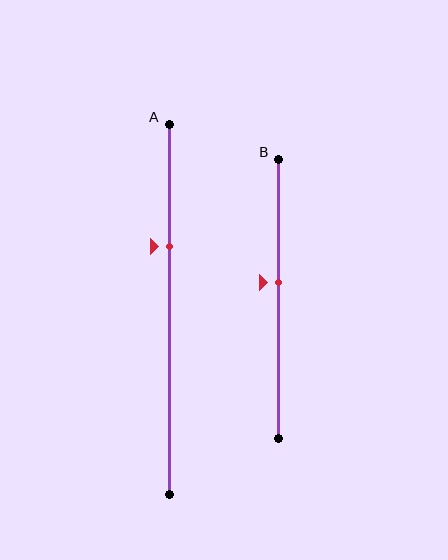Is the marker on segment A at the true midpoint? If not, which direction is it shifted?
No, the marker on segment A is shifted upward by about 17% of the segment length.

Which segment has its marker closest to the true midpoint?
Segment B has its marker closest to the true midpoint.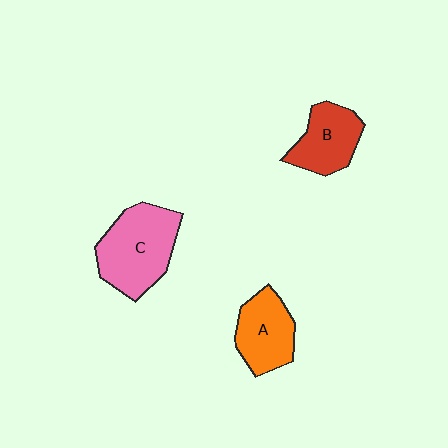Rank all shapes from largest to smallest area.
From largest to smallest: C (pink), A (orange), B (red).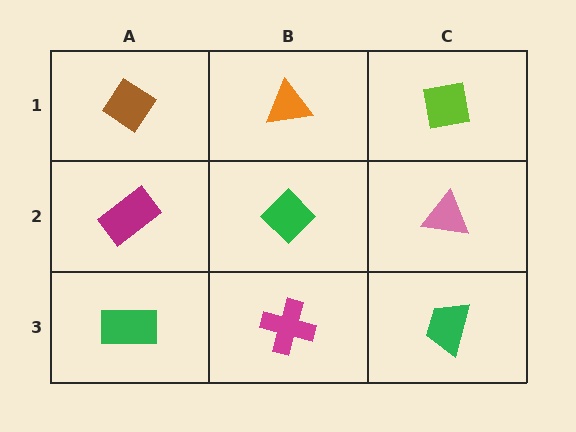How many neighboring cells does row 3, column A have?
2.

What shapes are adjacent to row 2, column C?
A lime square (row 1, column C), a green trapezoid (row 3, column C), a green diamond (row 2, column B).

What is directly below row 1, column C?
A pink triangle.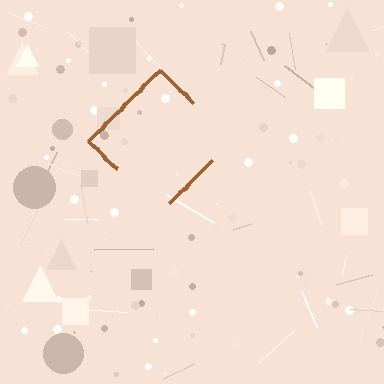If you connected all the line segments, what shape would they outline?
They would outline a diamond.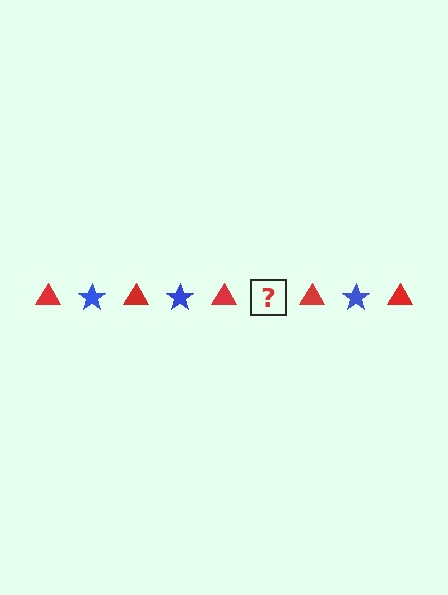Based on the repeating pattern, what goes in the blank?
The blank should be a blue star.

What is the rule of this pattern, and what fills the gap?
The rule is that the pattern alternates between red triangle and blue star. The gap should be filled with a blue star.